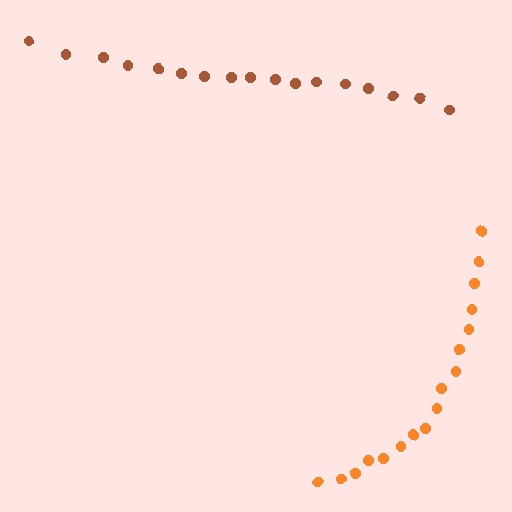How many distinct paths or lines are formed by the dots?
There are 2 distinct paths.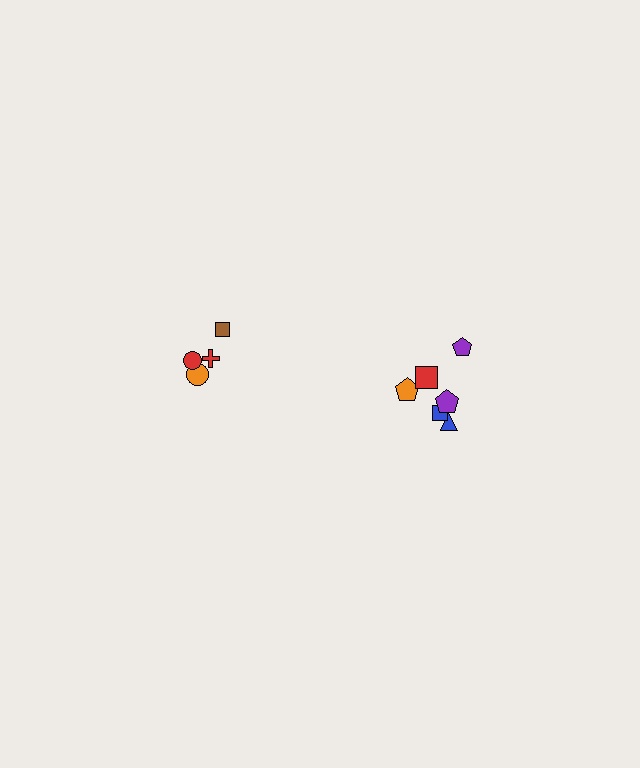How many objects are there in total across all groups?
There are 10 objects.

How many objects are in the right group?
There are 6 objects.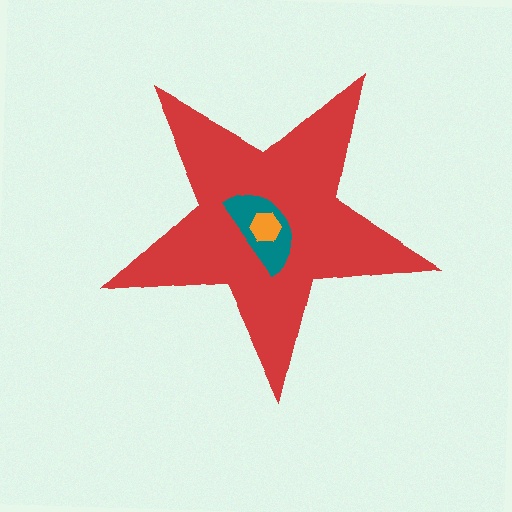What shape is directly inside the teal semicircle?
The orange hexagon.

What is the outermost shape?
The red star.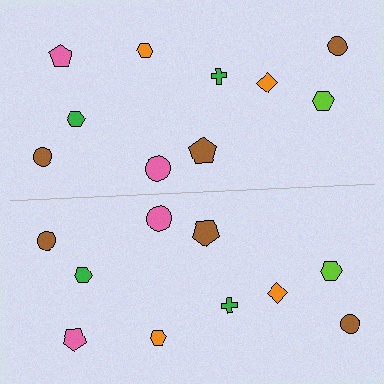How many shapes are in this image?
There are 20 shapes in this image.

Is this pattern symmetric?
Yes, this pattern has bilateral (reflection) symmetry.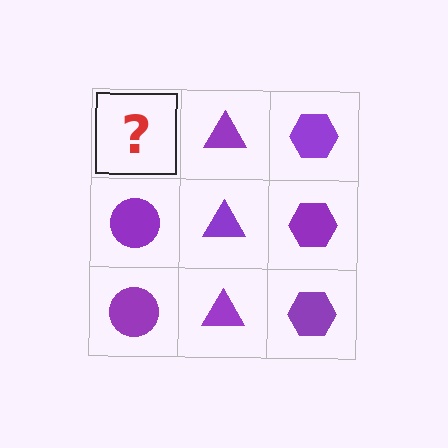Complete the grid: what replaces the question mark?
The question mark should be replaced with a purple circle.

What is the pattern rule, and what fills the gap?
The rule is that each column has a consistent shape. The gap should be filled with a purple circle.